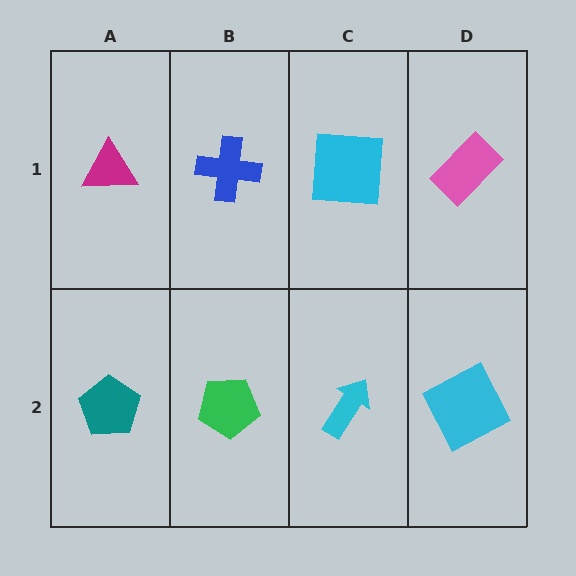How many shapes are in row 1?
4 shapes.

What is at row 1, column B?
A blue cross.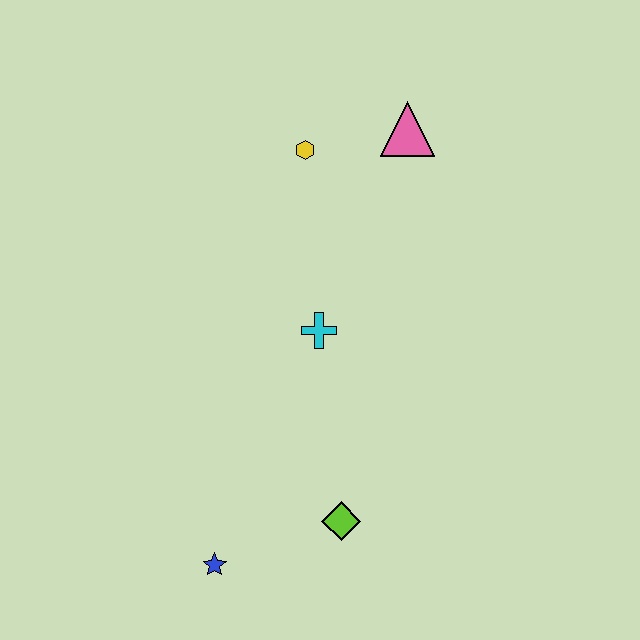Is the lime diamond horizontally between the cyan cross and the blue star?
No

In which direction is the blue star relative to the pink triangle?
The blue star is below the pink triangle.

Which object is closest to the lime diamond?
The blue star is closest to the lime diamond.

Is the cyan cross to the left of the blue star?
No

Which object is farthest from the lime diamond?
The pink triangle is farthest from the lime diamond.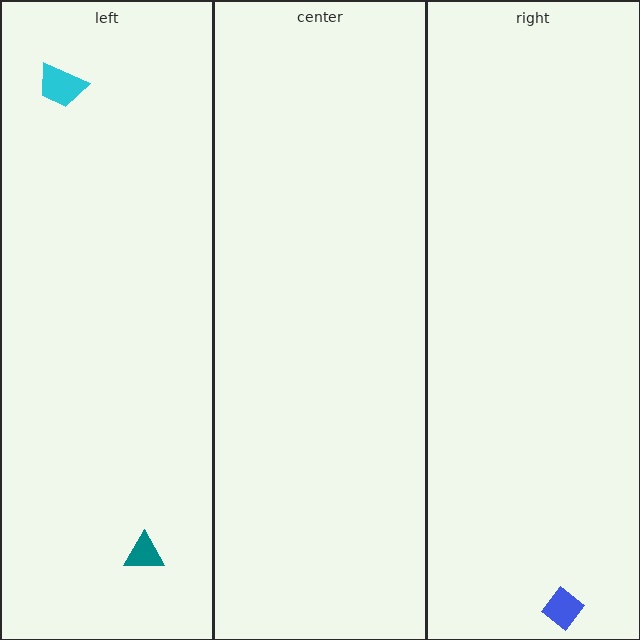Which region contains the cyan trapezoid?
The left region.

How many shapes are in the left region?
2.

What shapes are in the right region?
The blue diamond.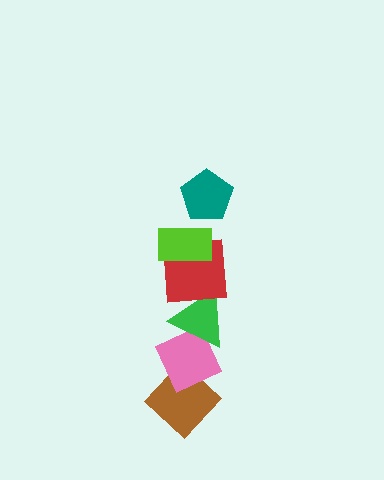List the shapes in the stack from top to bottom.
From top to bottom: the teal pentagon, the lime rectangle, the red square, the green triangle, the pink diamond, the brown diamond.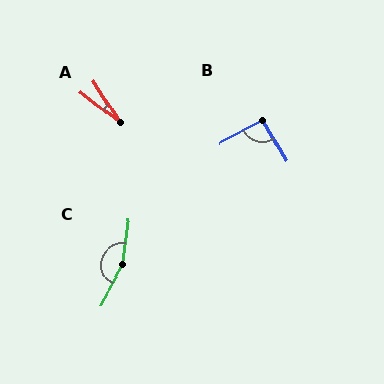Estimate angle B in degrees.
Approximately 93 degrees.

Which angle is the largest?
C, at approximately 159 degrees.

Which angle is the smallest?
A, at approximately 20 degrees.